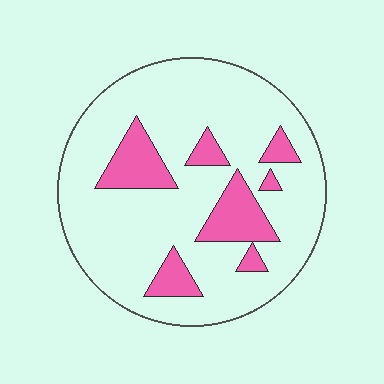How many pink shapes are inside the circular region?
7.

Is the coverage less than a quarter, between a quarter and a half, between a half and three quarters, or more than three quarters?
Less than a quarter.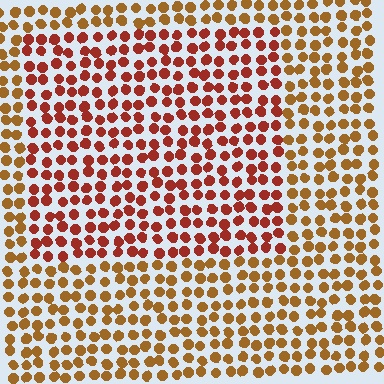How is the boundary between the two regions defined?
The boundary is defined purely by a slight shift in hue (about 30 degrees). Spacing, size, and orientation are identical on both sides.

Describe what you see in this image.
The image is filled with small brown elements in a uniform arrangement. A rectangle-shaped region is visible where the elements are tinted to a slightly different hue, forming a subtle color boundary.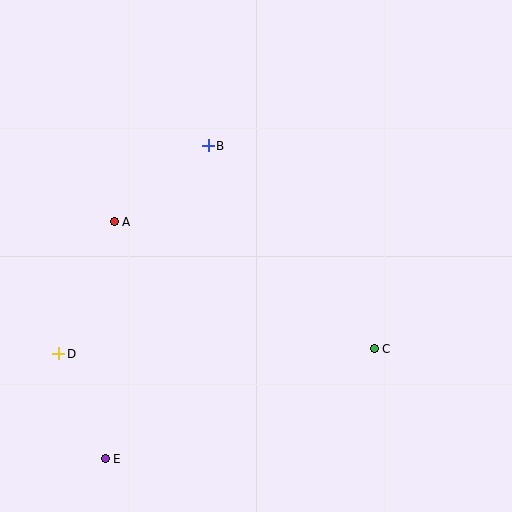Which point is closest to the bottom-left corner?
Point E is closest to the bottom-left corner.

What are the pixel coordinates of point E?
Point E is at (105, 459).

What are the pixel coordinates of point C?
Point C is at (374, 349).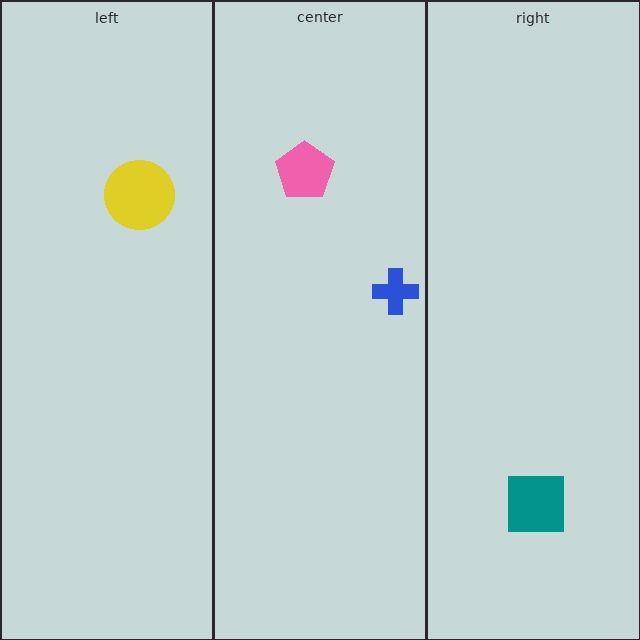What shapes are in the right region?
The teal square.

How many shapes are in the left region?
1.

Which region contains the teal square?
The right region.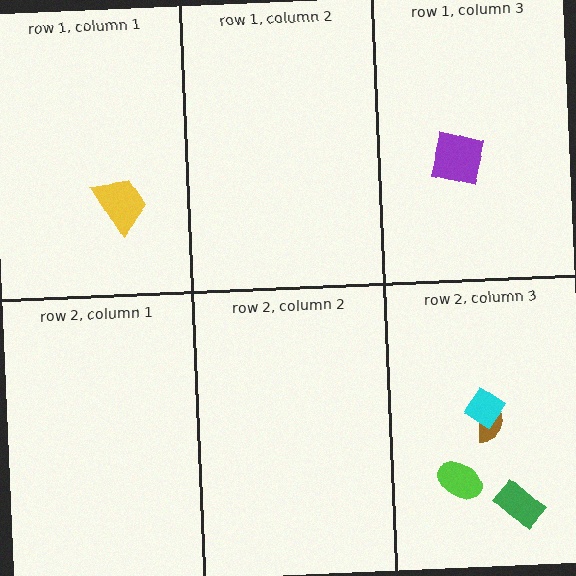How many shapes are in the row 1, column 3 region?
1.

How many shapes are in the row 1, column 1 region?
1.